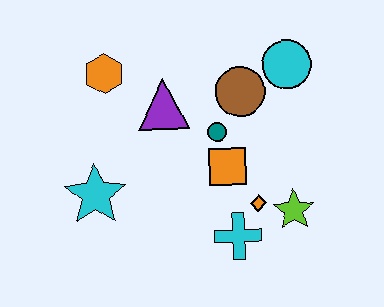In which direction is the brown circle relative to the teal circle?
The brown circle is above the teal circle.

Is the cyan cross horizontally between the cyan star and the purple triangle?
No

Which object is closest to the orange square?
The teal circle is closest to the orange square.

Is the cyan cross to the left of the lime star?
Yes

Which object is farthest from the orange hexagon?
The lime star is farthest from the orange hexagon.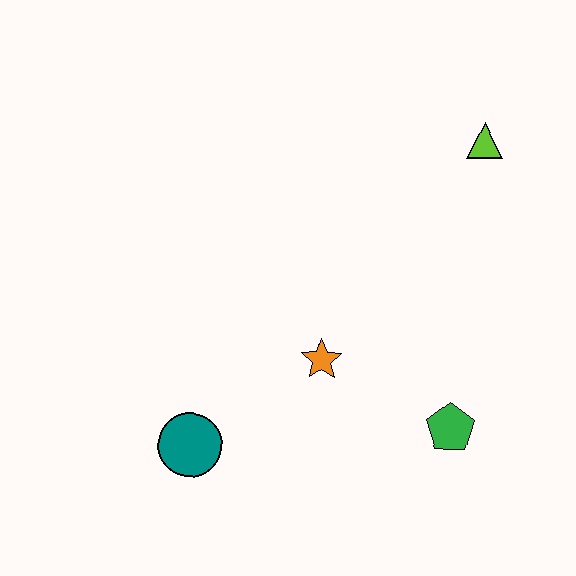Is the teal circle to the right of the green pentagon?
No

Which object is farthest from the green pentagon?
The lime triangle is farthest from the green pentagon.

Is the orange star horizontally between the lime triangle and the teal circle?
Yes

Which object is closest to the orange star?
The green pentagon is closest to the orange star.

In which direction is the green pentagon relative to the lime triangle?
The green pentagon is below the lime triangle.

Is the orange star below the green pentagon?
No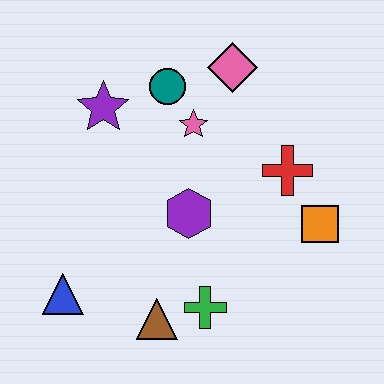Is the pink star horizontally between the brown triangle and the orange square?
Yes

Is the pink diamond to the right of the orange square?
No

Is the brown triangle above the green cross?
No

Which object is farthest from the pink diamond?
The blue triangle is farthest from the pink diamond.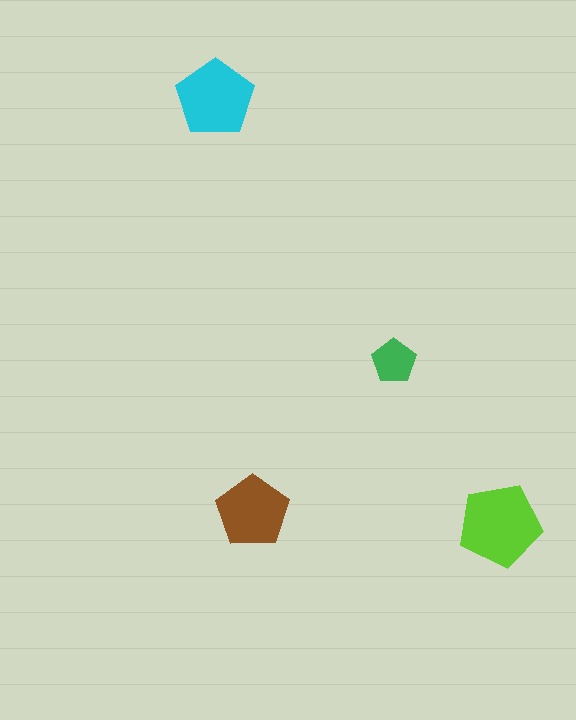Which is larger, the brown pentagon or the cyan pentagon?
The cyan one.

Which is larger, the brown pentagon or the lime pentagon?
The lime one.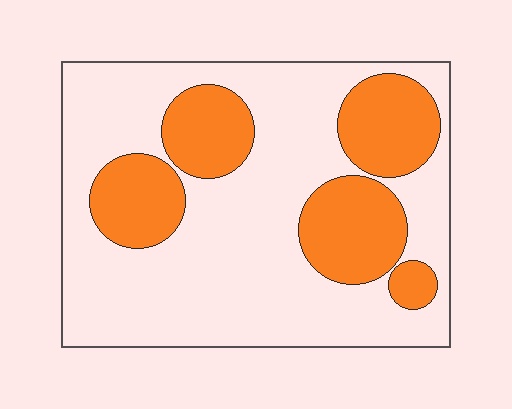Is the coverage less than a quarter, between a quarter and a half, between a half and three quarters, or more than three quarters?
Between a quarter and a half.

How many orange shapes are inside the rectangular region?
5.